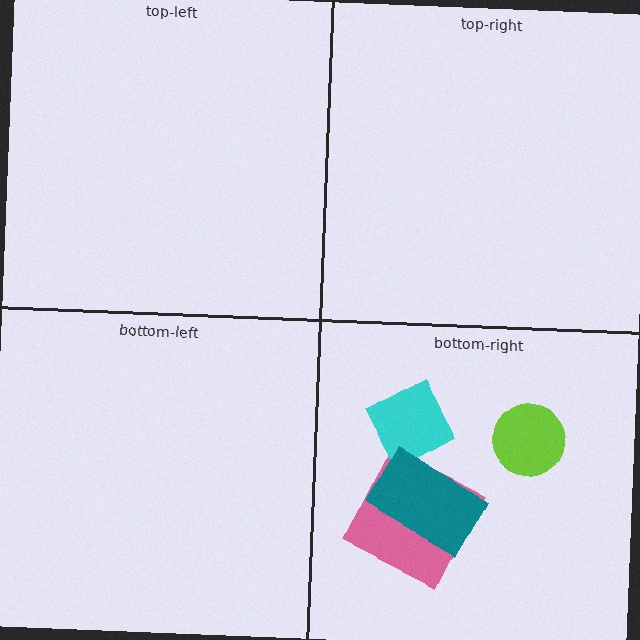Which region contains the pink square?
The bottom-right region.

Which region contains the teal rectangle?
The bottom-right region.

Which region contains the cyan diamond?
The bottom-right region.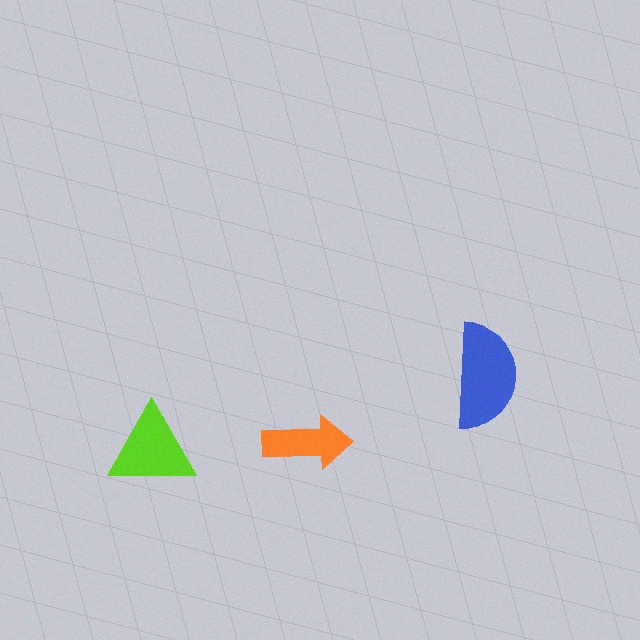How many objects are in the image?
There are 3 objects in the image.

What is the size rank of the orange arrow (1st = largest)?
3rd.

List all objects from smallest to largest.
The orange arrow, the lime triangle, the blue semicircle.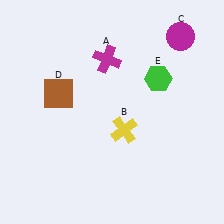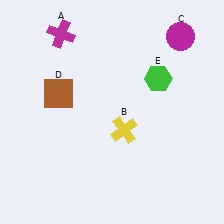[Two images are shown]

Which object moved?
The magenta cross (A) moved left.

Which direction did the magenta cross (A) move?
The magenta cross (A) moved left.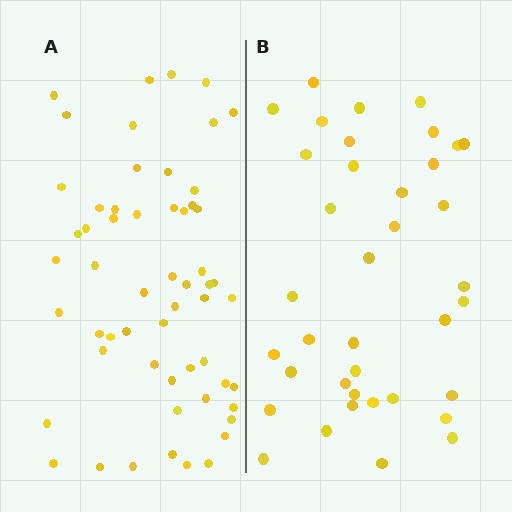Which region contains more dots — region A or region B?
Region A (the left region) has more dots.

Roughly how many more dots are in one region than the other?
Region A has approximately 20 more dots than region B.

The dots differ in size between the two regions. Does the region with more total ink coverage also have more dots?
No. Region B has more total ink coverage because its dots are larger, but region A actually contains more individual dots. Total area can be misleading — the number of items is what matters here.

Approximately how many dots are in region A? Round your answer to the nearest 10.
About 60 dots. (The exact count is 57, which rounds to 60.)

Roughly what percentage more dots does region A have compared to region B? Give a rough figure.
About 50% more.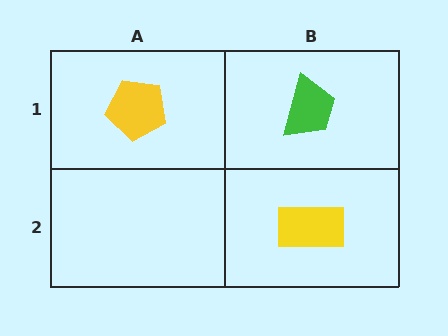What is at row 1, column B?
A green trapezoid.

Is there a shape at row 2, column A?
No, that cell is empty.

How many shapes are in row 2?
1 shape.